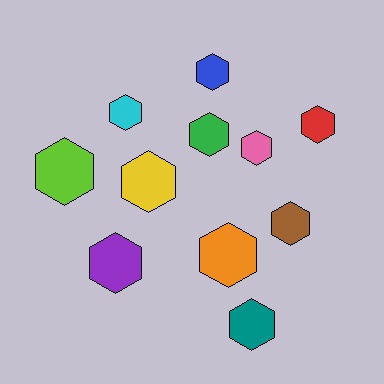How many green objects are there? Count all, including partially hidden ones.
There is 1 green object.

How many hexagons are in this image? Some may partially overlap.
There are 11 hexagons.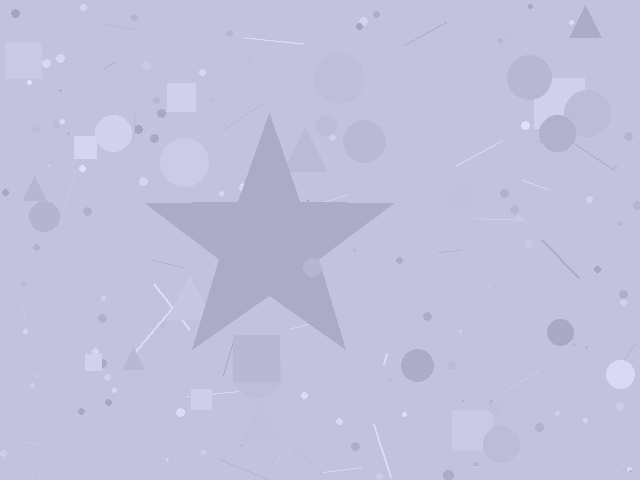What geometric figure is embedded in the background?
A star is embedded in the background.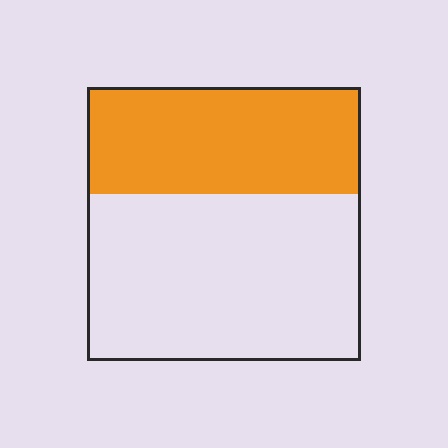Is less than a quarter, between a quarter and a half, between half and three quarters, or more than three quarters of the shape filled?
Between a quarter and a half.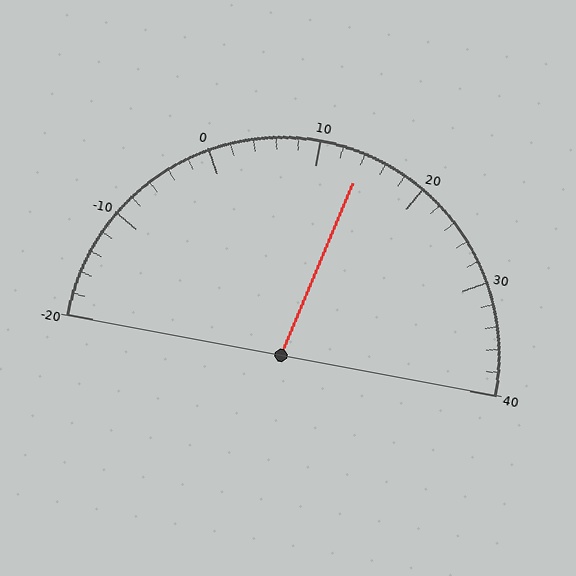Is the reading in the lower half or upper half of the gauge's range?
The reading is in the upper half of the range (-20 to 40).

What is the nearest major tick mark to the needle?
The nearest major tick mark is 10.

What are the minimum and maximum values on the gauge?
The gauge ranges from -20 to 40.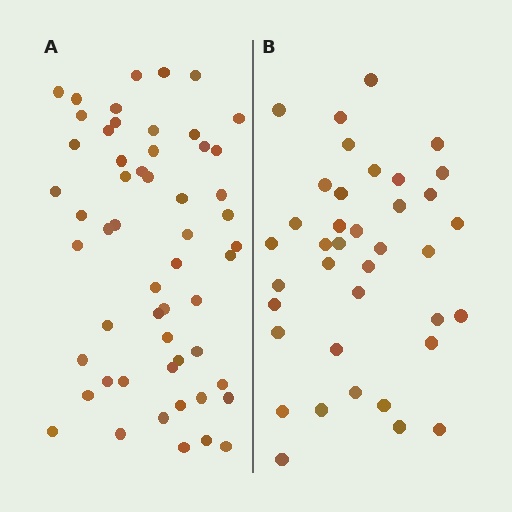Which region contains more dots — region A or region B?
Region A (the left region) has more dots.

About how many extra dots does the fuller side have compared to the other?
Region A has approximately 15 more dots than region B.